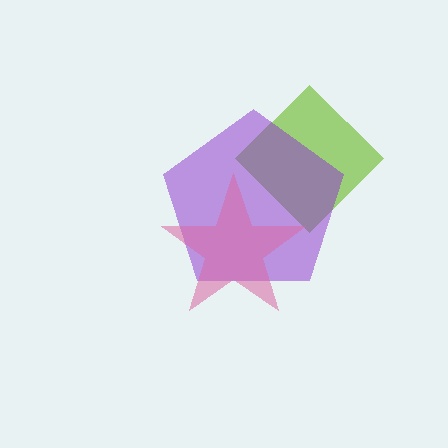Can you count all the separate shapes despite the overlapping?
Yes, there are 3 separate shapes.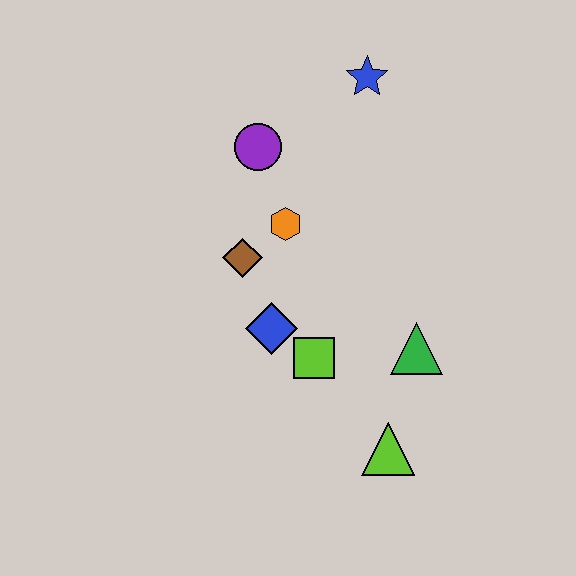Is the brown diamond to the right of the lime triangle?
No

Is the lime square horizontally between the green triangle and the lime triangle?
No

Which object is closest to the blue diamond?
The lime square is closest to the blue diamond.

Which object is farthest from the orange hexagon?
The lime triangle is farthest from the orange hexagon.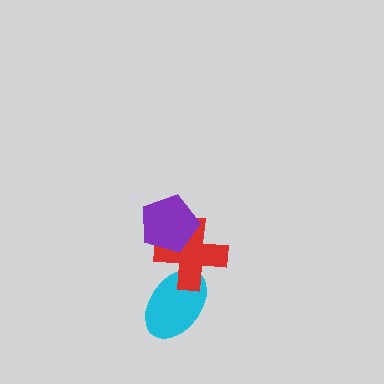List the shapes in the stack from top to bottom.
From top to bottom: the purple pentagon, the red cross, the cyan ellipse.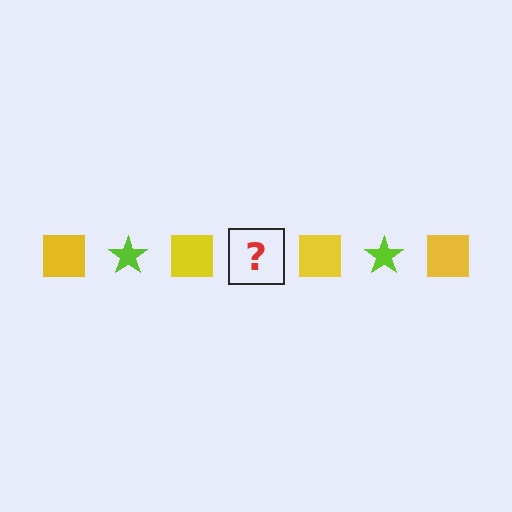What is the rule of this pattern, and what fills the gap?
The rule is that the pattern alternates between yellow square and lime star. The gap should be filled with a lime star.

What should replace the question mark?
The question mark should be replaced with a lime star.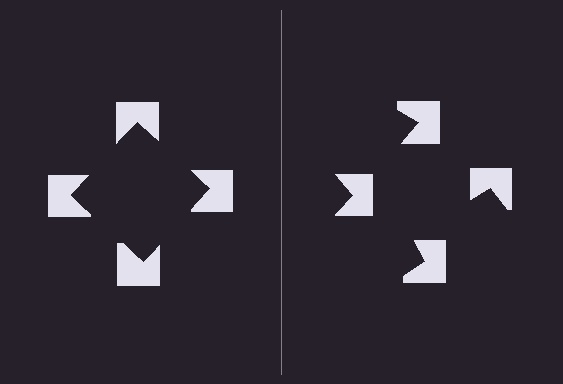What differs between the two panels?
The notched squares are positioned identically on both sides; only the wedge orientations differ. On the left they align to a square; on the right they are misaligned.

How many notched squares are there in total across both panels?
8 — 4 on each side.